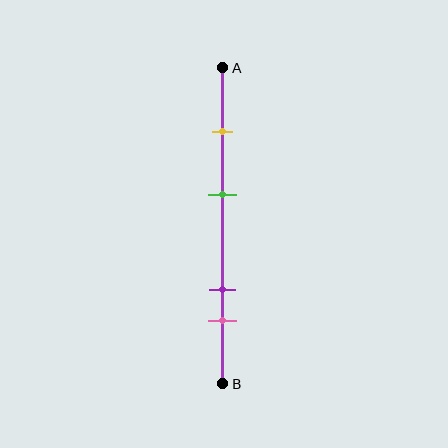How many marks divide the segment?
There are 4 marks dividing the segment.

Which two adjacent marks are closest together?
The purple and pink marks are the closest adjacent pair.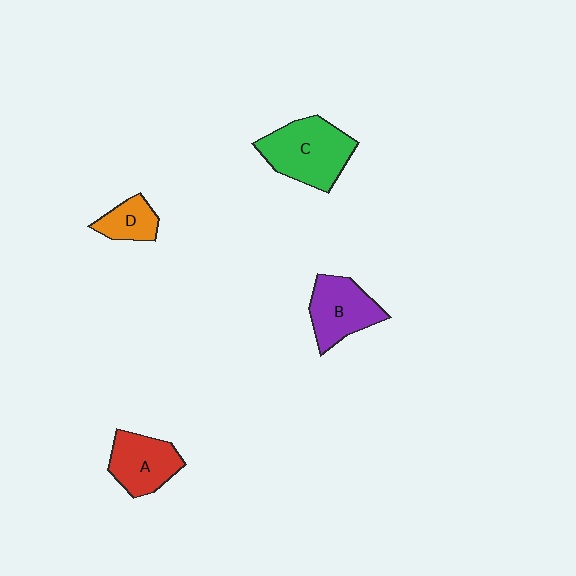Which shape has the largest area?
Shape C (green).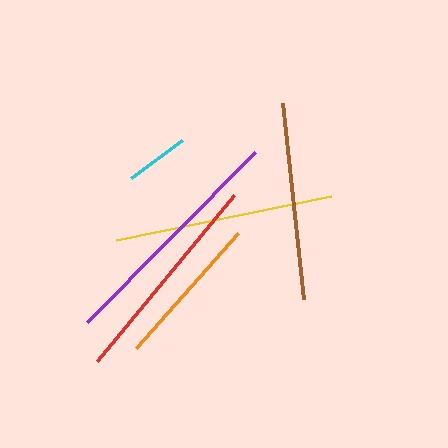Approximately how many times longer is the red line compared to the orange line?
The red line is approximately 1.4 times the length of the orange line.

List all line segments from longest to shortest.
From longest to shortest: purple, yellow, red, brown, orange, cyan.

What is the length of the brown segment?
The brown segment is approximately 197 pixels long.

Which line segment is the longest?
The purple line is the longest at approximately 239 pixels.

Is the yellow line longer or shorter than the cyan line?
The yellow line is longer than the cyan line.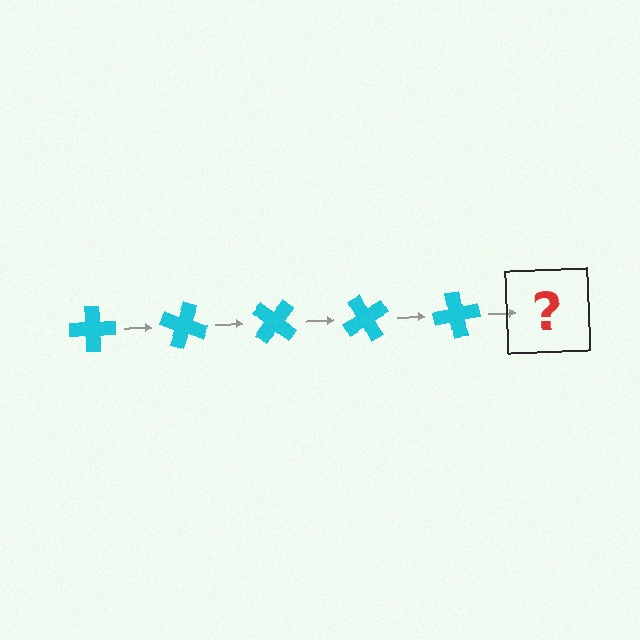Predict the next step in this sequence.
The next step is a cyan cross rotated 100 degrees.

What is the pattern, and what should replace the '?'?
The pattern is that the cross rotates 20 degrees each step. The '?' should be a cyan cross rotated 100 degrees.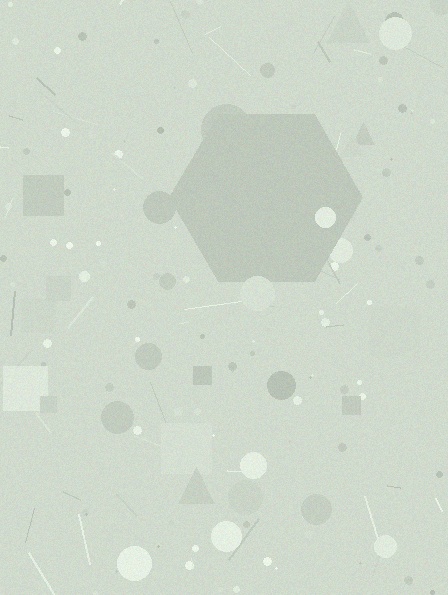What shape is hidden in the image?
A hexagon is hidden in the image.